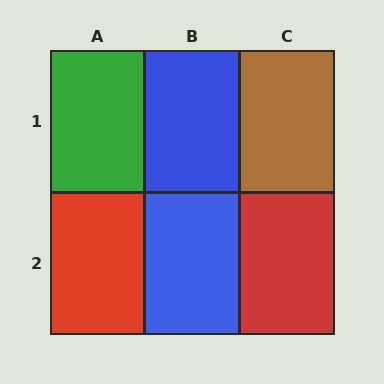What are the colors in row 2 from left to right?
Red, blue, red.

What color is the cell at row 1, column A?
Green.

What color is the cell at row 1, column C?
Brown.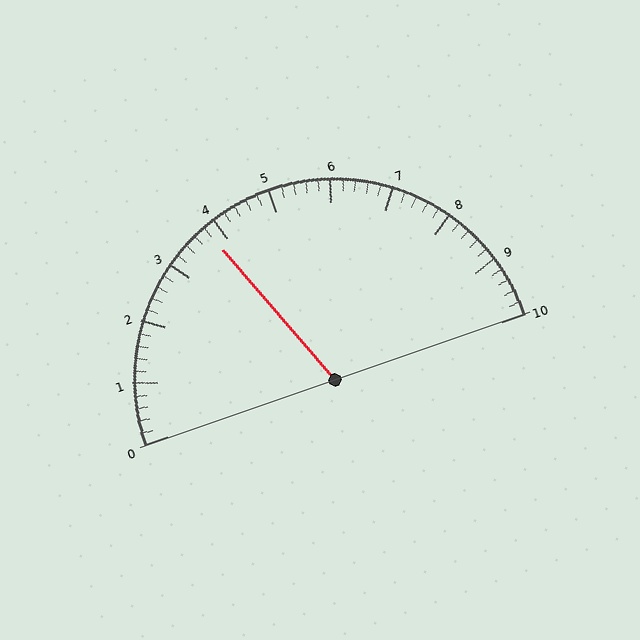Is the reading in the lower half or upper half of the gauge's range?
The reading is in the lower half of the range (0 to 10).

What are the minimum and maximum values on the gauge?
The gauge ranges from 0 to 10.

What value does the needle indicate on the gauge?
The needle indicates approximately 3.8.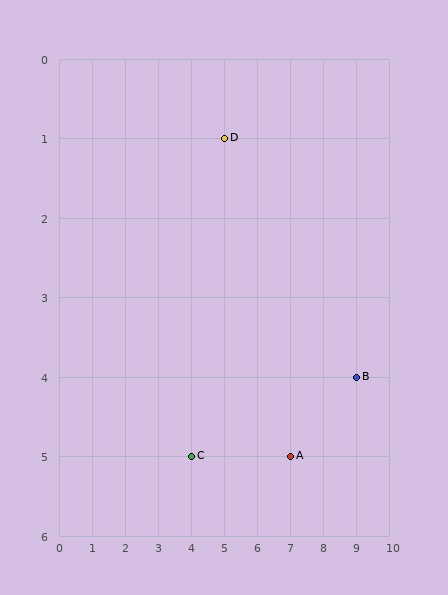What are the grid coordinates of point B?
Point B is at grid coordinates (9, 4).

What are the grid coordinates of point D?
Point D is at grid coordinates (5, 1).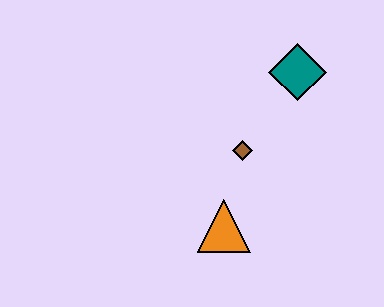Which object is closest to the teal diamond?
The brown diamond is closest to the teal diamond.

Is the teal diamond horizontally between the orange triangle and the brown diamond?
No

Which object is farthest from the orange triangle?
The teal diamond is farthest from the orange triangle.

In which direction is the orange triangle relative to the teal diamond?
The orange triangle is below the teal diamond.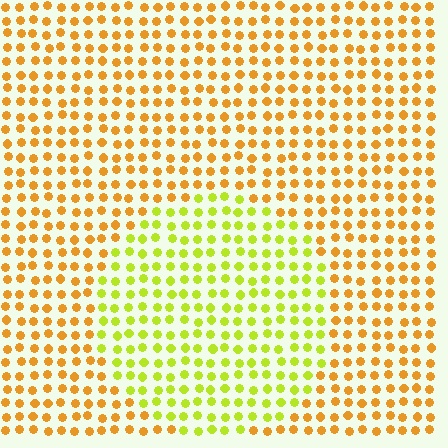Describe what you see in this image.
The image is filled with small orange elements in a uniform arrangement. A circle-shaped region is visible where the elements are tinted to a slightly different hue, forming a subtle color boundary.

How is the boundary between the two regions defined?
The boundary is defined purely by a slight shift in hue (about 41 degrees). Spacing, size, and orientation are identical on both sides.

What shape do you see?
I see a circle.